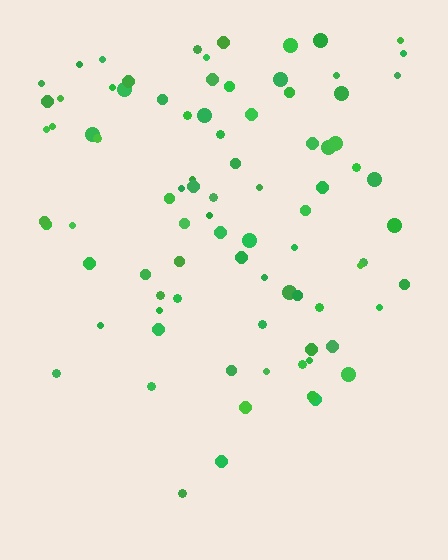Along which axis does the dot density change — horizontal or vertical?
Vertical.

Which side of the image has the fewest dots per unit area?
The bottom.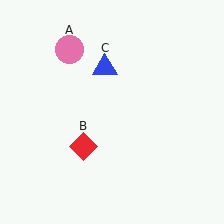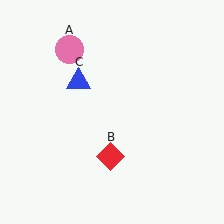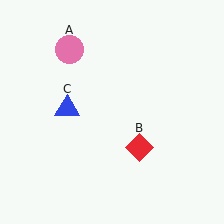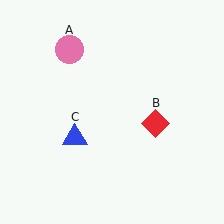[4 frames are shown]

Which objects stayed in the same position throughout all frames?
Pink circle (object A) remained stationary.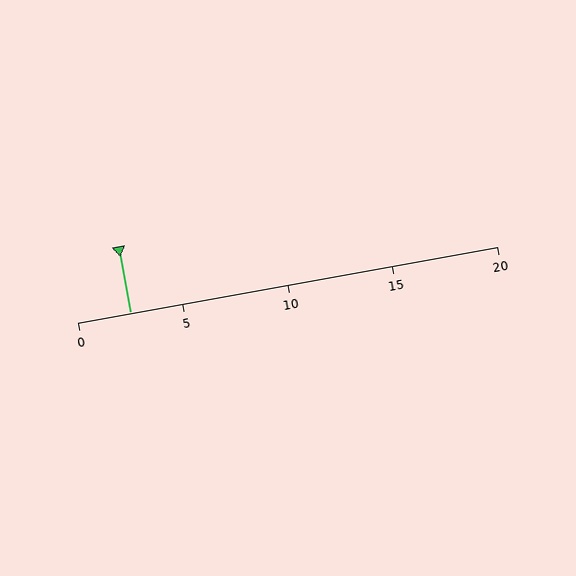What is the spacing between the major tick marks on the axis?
The major ticks are spaced 5 apart.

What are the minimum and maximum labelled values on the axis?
The axis runs from 0 to 20.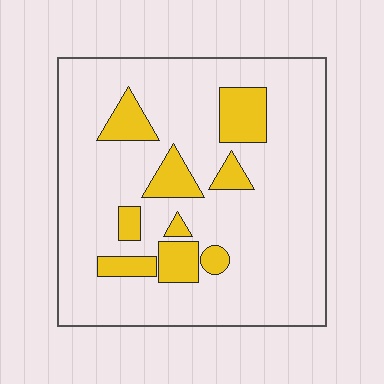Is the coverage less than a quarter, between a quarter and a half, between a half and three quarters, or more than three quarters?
Less than a quarter.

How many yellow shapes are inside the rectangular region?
9.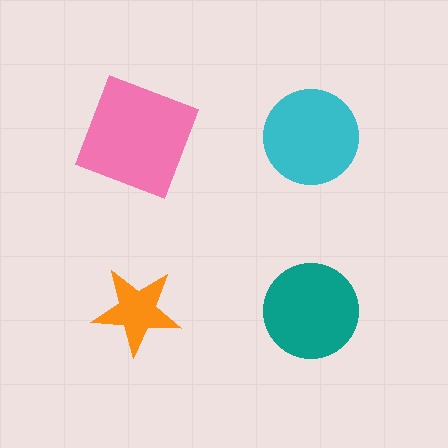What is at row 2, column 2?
A teal circle.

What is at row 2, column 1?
An orange star.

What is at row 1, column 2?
A cyan circle.